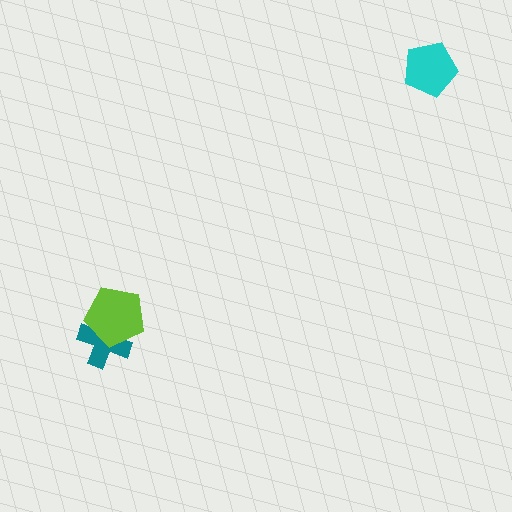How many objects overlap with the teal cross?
1 object overlaps with the teal cross.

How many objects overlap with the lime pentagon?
1 object overlaps with the lime pentagon.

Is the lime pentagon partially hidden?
No, no other shape covers it.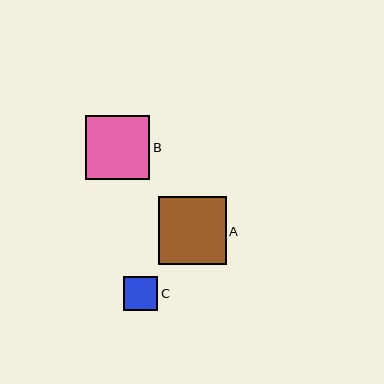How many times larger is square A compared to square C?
Square A is approximately 2.0 times the size of square C.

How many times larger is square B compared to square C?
Square B is approximately 1.9 times the size of square C.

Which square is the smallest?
Square C is the smallest with a size of approximately 34 pixels.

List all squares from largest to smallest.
From largest to smallest: A, B, C.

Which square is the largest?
Square A is the largest with a size of approximately 68 pixels.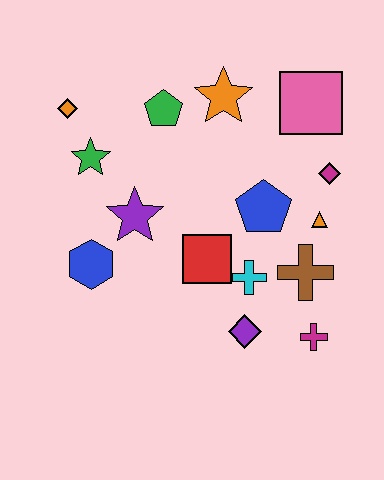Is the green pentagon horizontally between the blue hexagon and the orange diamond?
No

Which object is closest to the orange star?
The green pentagon is closest to the orange star.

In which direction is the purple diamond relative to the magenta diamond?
The purple diamond is below the magenta diamond.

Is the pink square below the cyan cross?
No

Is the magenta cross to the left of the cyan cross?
No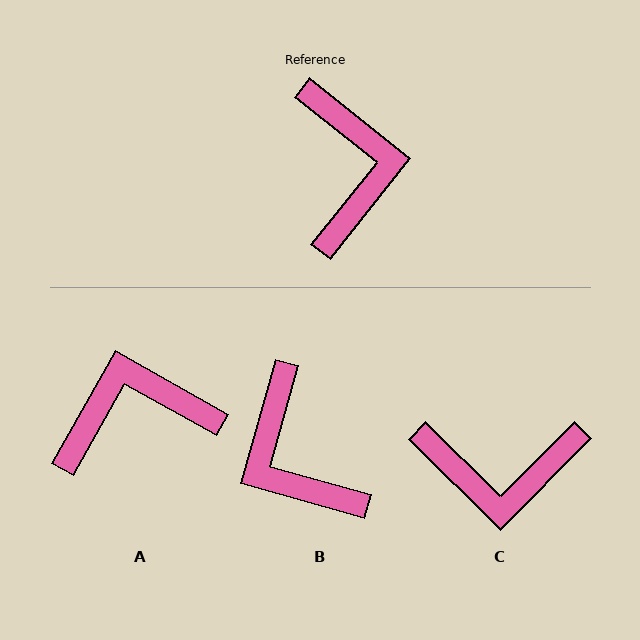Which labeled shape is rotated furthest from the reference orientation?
B, about 157 degrees away.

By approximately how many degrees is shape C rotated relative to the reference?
Approximately 96 degrees clockwise.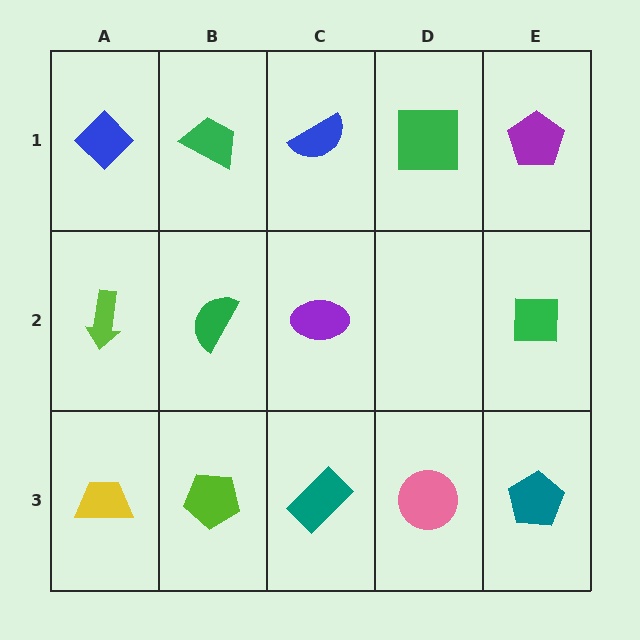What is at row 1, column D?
A green square.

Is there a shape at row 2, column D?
No, that cell is empty.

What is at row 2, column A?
A lime arrow.